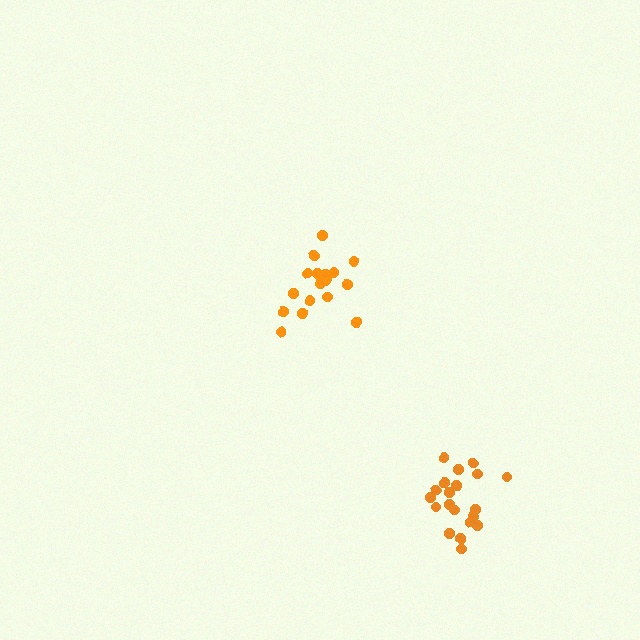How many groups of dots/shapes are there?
There are 2 groups.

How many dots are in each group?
Group 1: 20 dots, Group 2: 19 dots (39 total).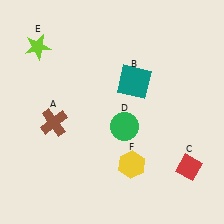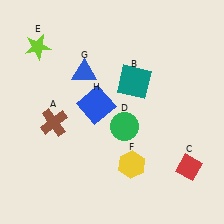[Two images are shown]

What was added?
A blue triangle (G), a blue square (H) were added in Image 2.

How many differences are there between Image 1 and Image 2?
There are 2 differences between the two images.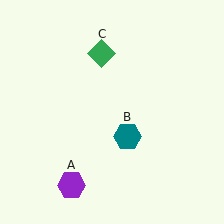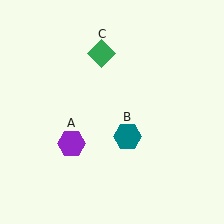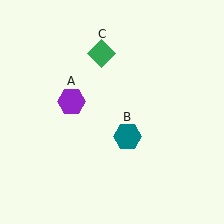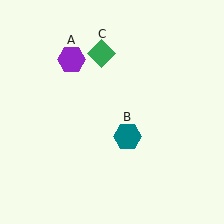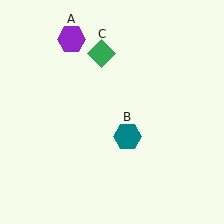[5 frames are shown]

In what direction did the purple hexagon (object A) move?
The purple hexagon (object A) moved up.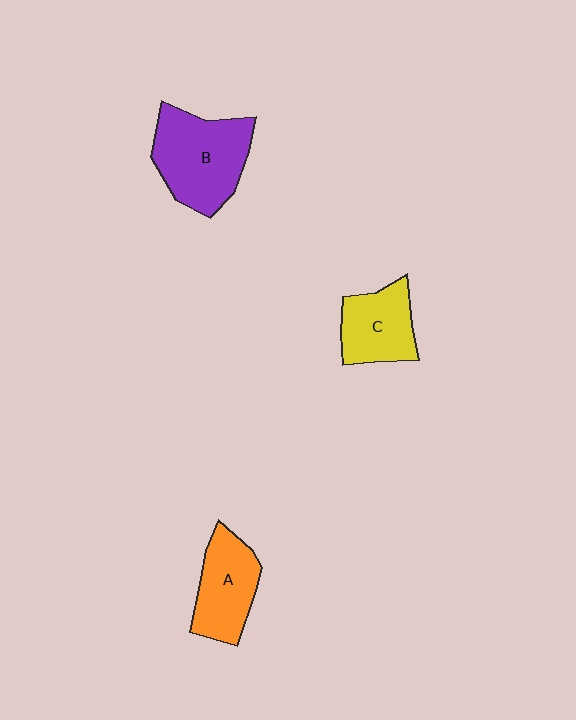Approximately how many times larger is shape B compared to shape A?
Approximately 1.4 times.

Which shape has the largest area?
Shape B (purple).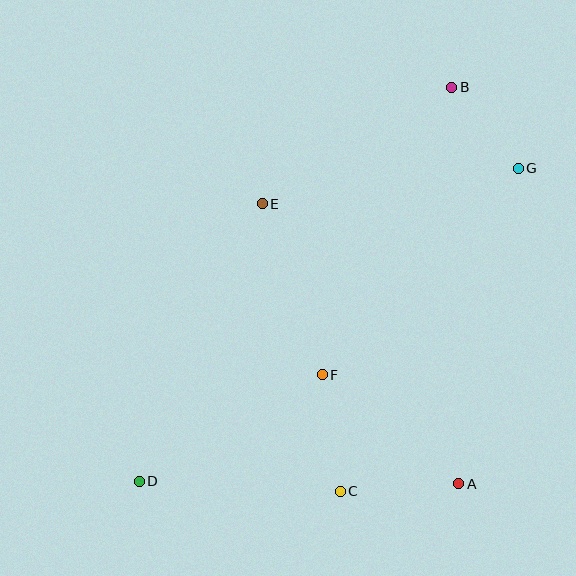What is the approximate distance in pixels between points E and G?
The distance between E and G is approximately 259 pixels.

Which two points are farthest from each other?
Points B and D are farthest from each other.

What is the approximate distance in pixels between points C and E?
The distance between C and E is approximately 298 pixels.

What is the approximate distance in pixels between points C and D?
The distance between C and D is approximately 201 pixels.